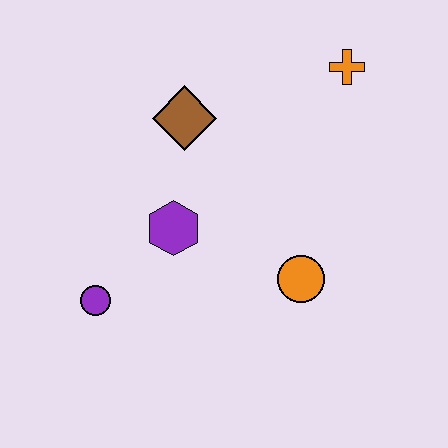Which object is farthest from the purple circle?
The orange cross is farthest from the purple circle.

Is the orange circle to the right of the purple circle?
Yes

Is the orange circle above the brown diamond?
No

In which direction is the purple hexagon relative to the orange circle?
The purple hexagon is to the left of the orange circle.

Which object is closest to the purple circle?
The purple hexagon is closest to the purple circle.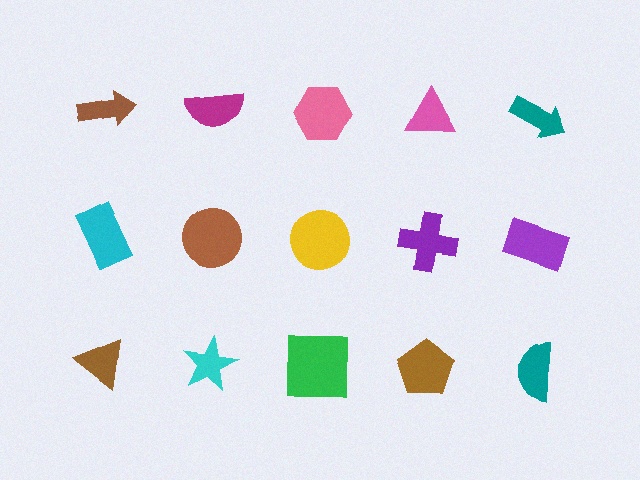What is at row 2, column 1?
A cyan rectangle.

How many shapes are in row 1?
5 shapes.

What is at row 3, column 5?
A teal semicircle.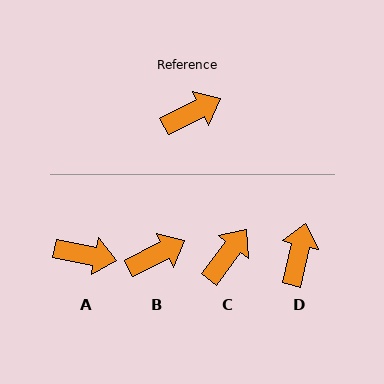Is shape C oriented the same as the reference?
No, it is off by about 26 degrees.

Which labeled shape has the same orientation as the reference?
B.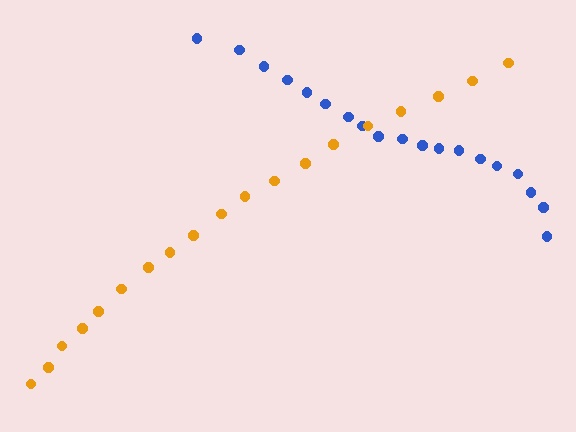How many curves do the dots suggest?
There are 2 distinct paths.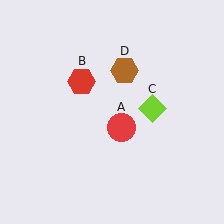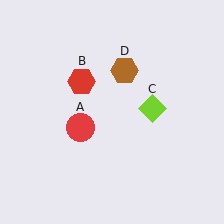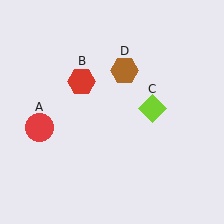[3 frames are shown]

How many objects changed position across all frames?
1 object changed position: red circle (object A).